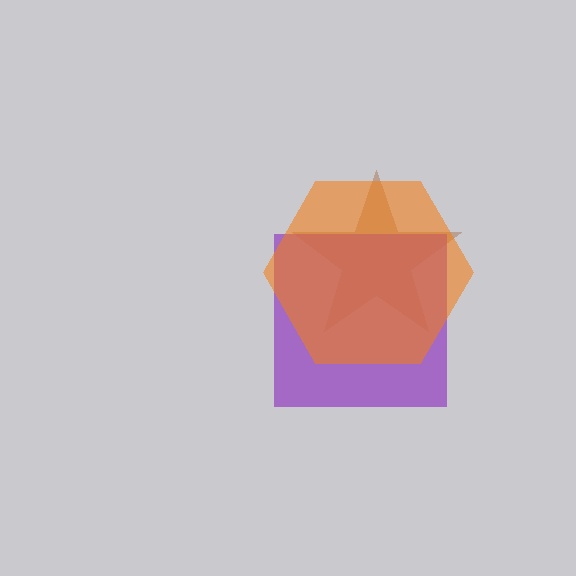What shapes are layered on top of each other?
The layered shapes are: a brown star, a purple square, an orange hexagon.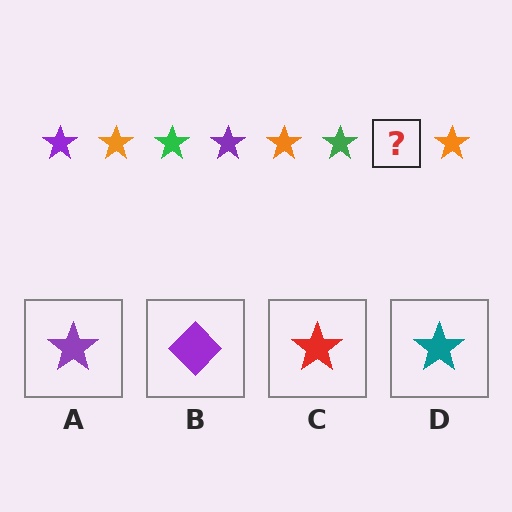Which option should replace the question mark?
Option A.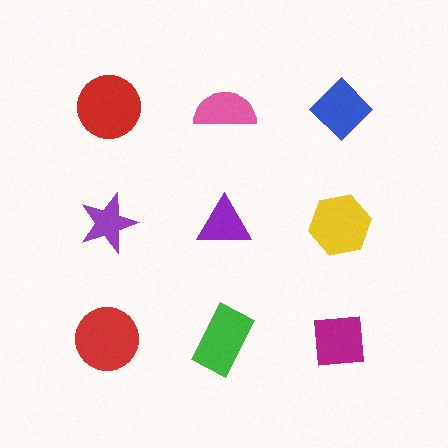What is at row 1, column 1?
A red circle.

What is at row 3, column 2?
A green rectangle.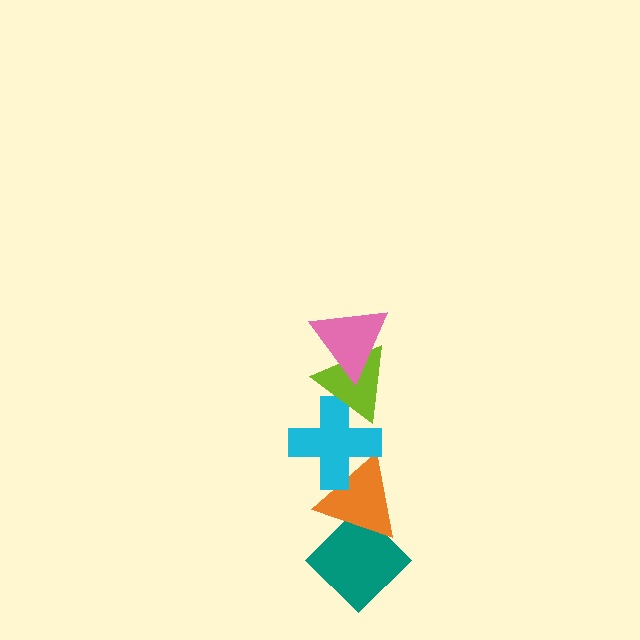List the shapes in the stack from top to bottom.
From top to bottom: the pink triangle, the lime triangle, the cyan cross, the orange triangle, the teal diamond.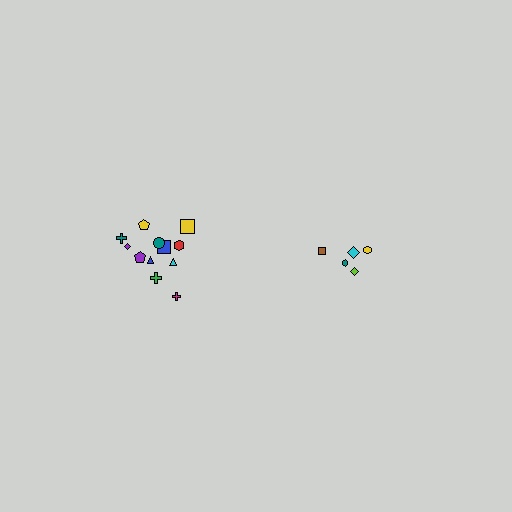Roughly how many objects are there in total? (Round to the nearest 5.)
Roughly 15 objects in total.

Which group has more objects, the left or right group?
The left group.